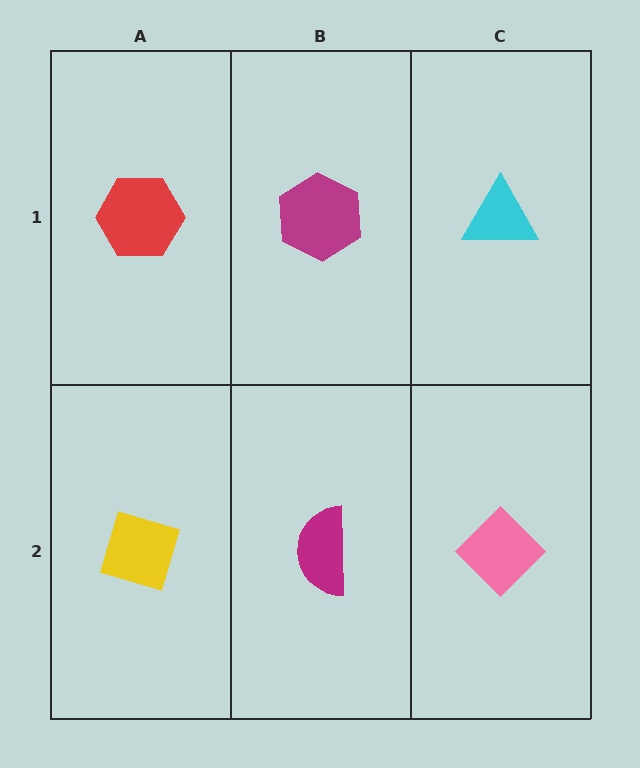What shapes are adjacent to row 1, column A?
A yellow diamond (row 2, column A), a magenta hexagon (row 1, column B).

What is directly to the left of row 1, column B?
A red hexagon.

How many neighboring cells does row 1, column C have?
2.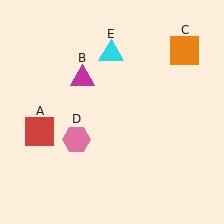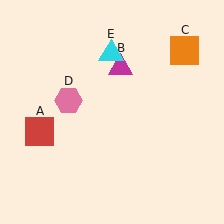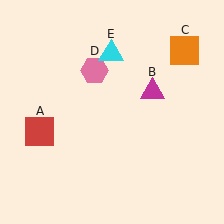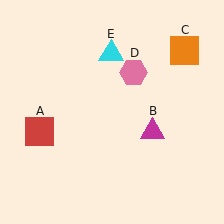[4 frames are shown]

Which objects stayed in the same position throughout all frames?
Red square (object A) and orange square (object C) and cyan triangle (object E) remained stationary.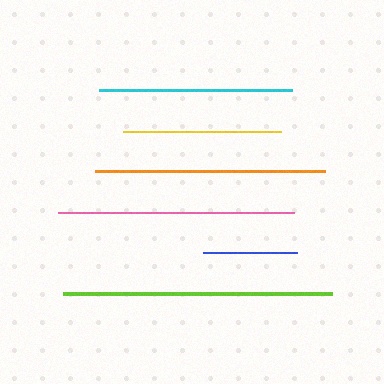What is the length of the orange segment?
The orange segment is approximately 229 pixels long.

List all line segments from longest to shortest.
From longest to shortest: lime, pink, orange, cyan, yellow, blue.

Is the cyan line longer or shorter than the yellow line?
The cyan line is longer than the yellow line.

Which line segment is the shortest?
The blue line is the shortest at approximately 93 pixels.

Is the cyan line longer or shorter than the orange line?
The orange line is longer than the cyan line.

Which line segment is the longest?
The lime line is the longest at approximately 269 pixels.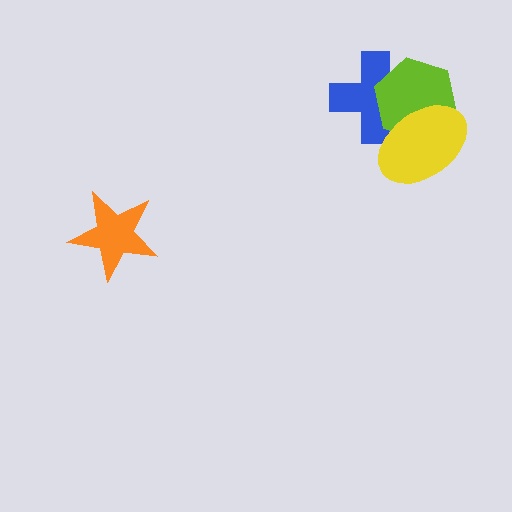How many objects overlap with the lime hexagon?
2 objects overlap with the lime hexagon.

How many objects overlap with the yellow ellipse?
2 objects overlap with the yellow ellipse.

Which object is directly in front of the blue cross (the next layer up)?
The lime hexagon is directly in front of the blue cross.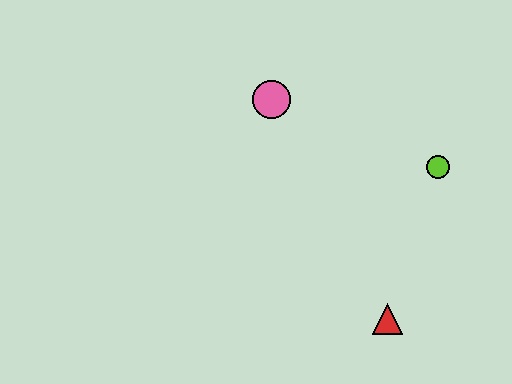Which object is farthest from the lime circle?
The pink circle is farthest from the lime circle.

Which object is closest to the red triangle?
The lime circle is closest to the red triangle.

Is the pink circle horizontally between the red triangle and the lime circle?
No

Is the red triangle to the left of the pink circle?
No